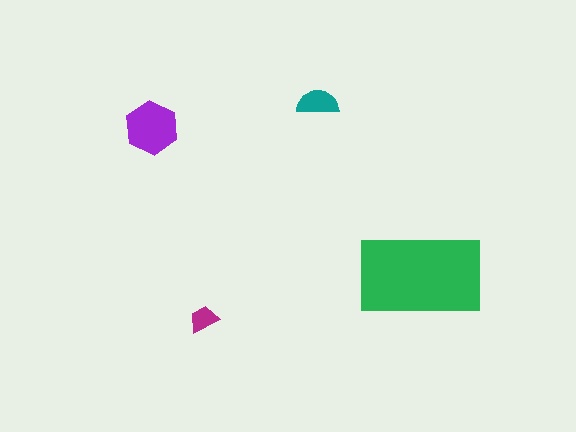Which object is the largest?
The green rectangle.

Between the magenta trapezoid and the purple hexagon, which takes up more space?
The purple hexagon.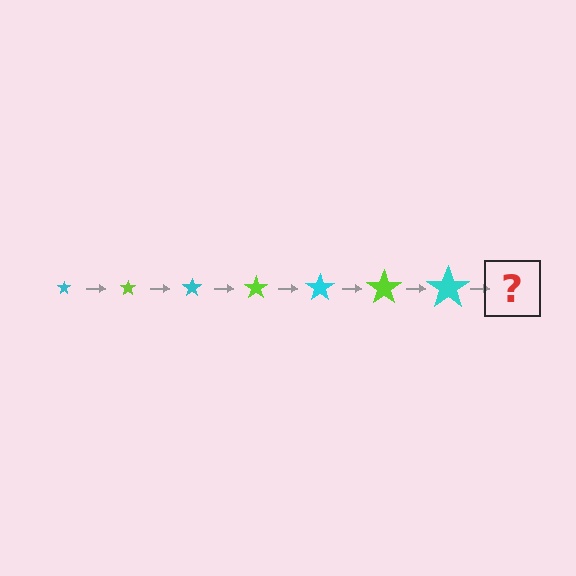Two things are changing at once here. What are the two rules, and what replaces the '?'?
The two rules are that the star grows larger each step and the color cycles through cyan and lime. The '?' should be a lime star, larger than the previous one.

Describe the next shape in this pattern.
It should be a lime star, larger than the previous one.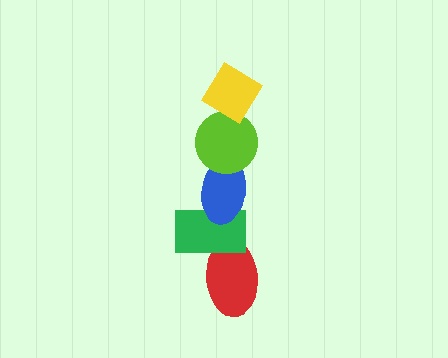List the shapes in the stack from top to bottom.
From top to bottom: the yellow diamond, the lime circle, the blue ellipse, the green rectangle, the red ellipse.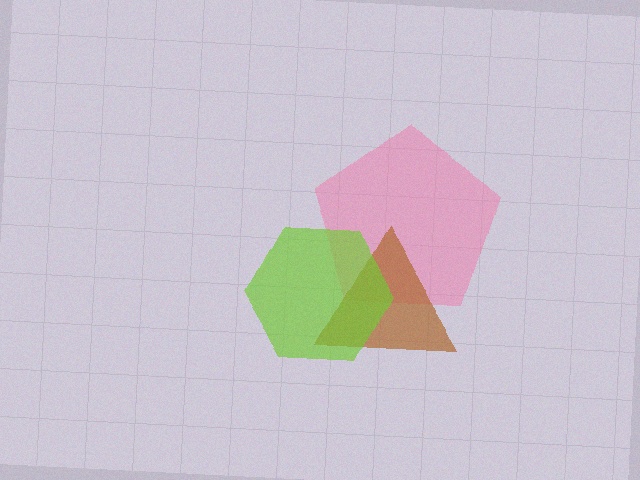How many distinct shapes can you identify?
There are 3 distinct shapes: a pink pentagon, a brown triangle, a lime hexagon.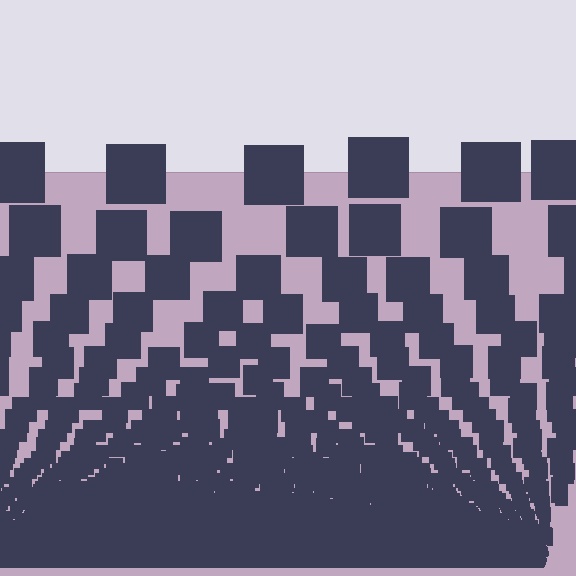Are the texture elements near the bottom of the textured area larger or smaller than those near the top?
Smaller. The gradient is inverted — elements near the bottom are smaller and denser.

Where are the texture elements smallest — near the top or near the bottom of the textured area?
Near the bottom.